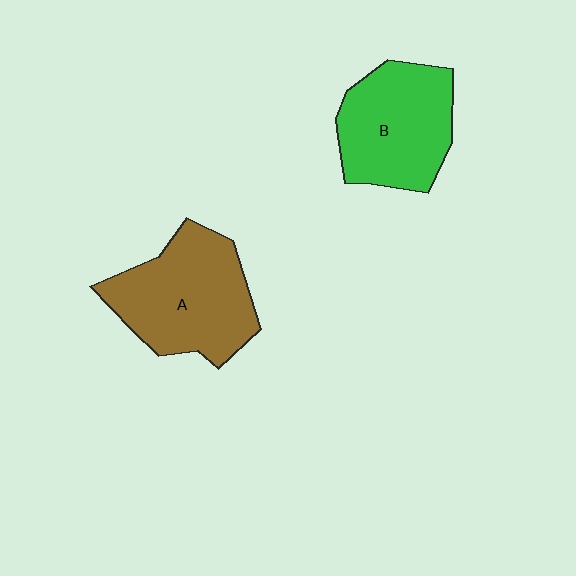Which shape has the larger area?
Shape A (brown).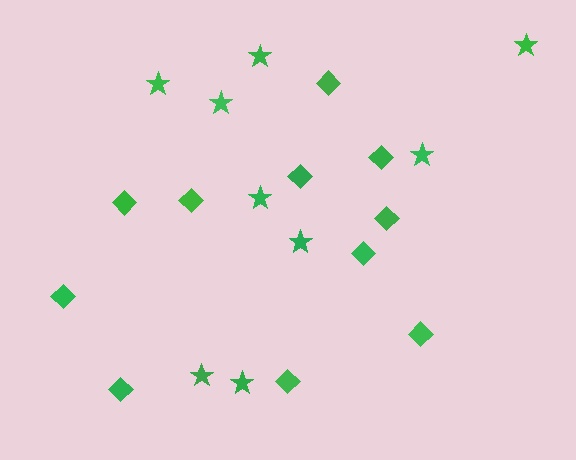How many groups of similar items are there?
There are 2 groups: one group of diamonds (11) and one group of stars (9).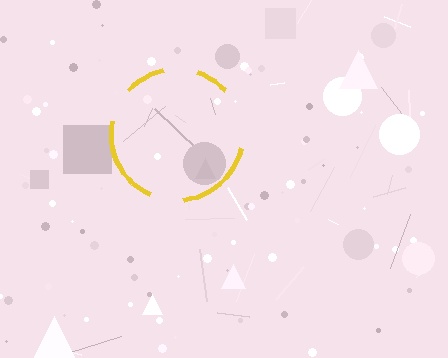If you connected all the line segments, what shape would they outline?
They would outline a circle.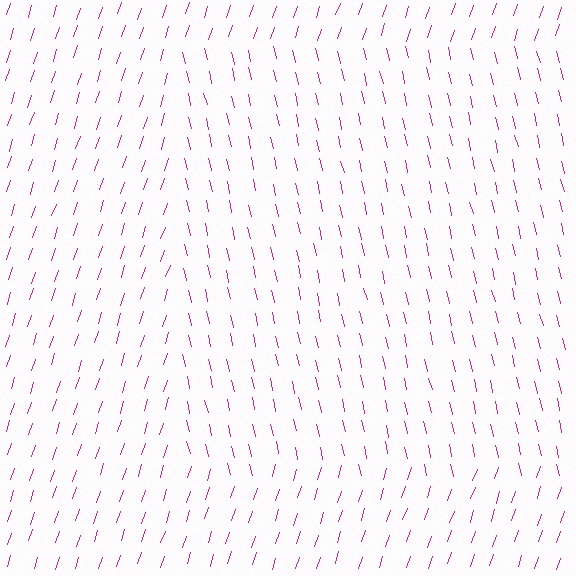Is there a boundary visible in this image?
Yes, there is a texture boundary formed by a change in line orientation.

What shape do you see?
I see a rectangle.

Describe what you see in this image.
The image is filled with small magenta line segments. A rectangle region in the image has lines oriented differently from the surrounding lines, creating a visible texture boundary.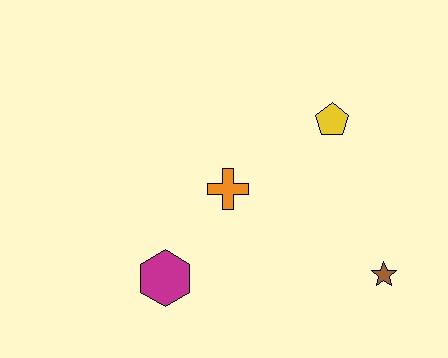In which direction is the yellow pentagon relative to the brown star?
The yellow pentagon is above the brown star.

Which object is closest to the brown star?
The yellow pentagon is closest to the brown star.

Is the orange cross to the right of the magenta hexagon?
Yes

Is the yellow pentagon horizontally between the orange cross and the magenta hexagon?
No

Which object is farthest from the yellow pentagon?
The magenta hexagon is farthest from the yellow pentagon.